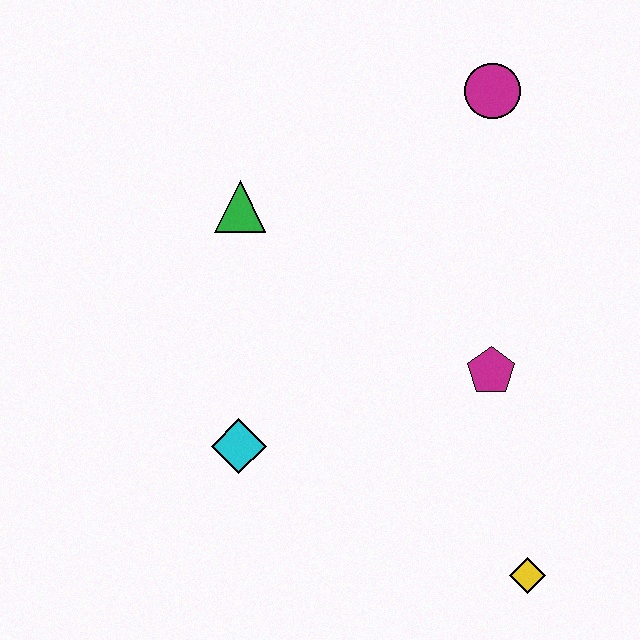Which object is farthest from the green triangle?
The yellow diamond is farthest from the green triangle.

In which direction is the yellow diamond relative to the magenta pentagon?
The yellow diamond is below the magenta pentagon.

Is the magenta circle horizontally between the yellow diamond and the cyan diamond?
Yes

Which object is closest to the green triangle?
The cyan diamond is closest to the green triangle.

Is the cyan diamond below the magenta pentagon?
Yes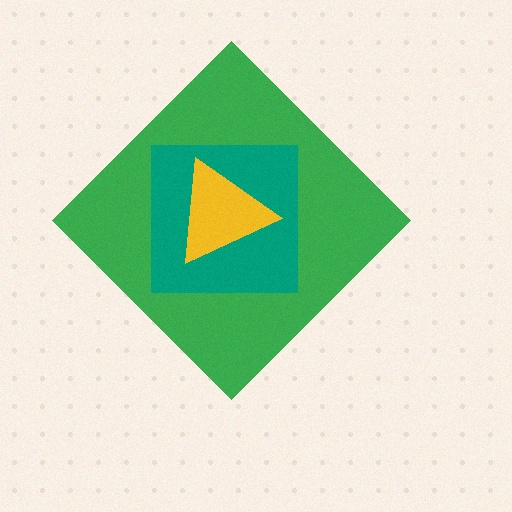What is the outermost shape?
The green diamond.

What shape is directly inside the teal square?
The yellow triangle.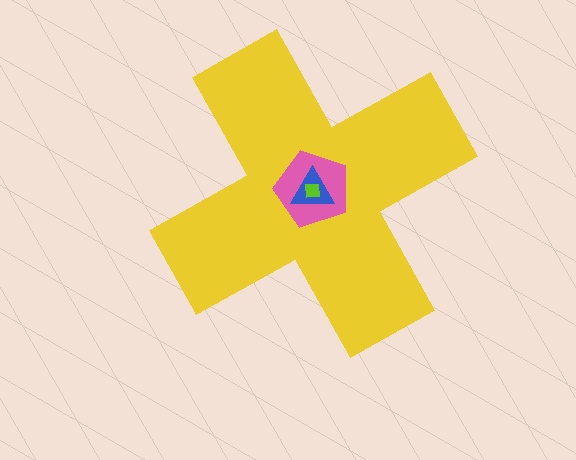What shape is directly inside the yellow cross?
The pink pentagon.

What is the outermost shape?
The yellow cross.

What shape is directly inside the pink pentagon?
The blue triangle.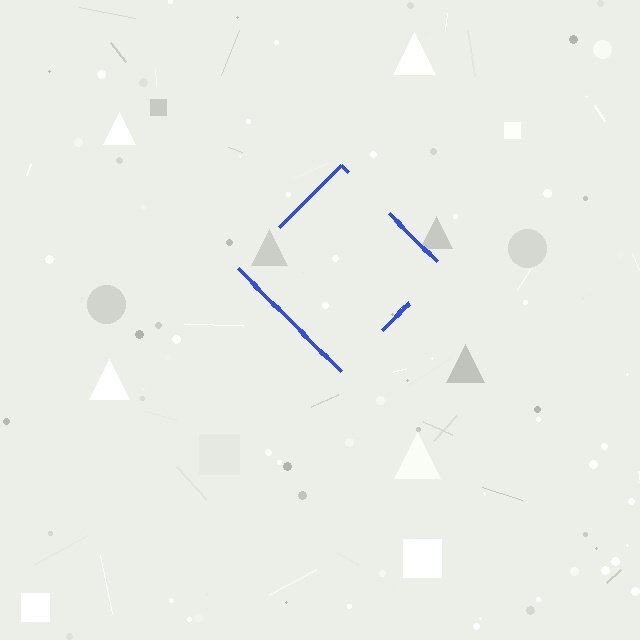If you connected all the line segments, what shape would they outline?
They would outline a diamond.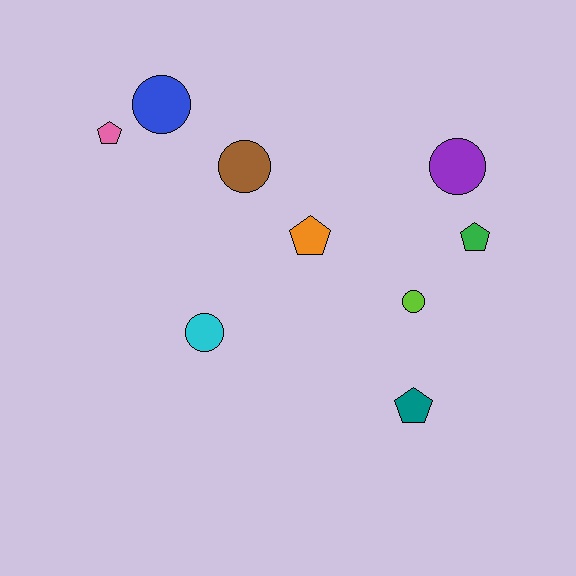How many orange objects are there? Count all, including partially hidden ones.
There is 1 orange object.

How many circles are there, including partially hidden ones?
There are 5 circles.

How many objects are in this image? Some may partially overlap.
There are 9 objects.